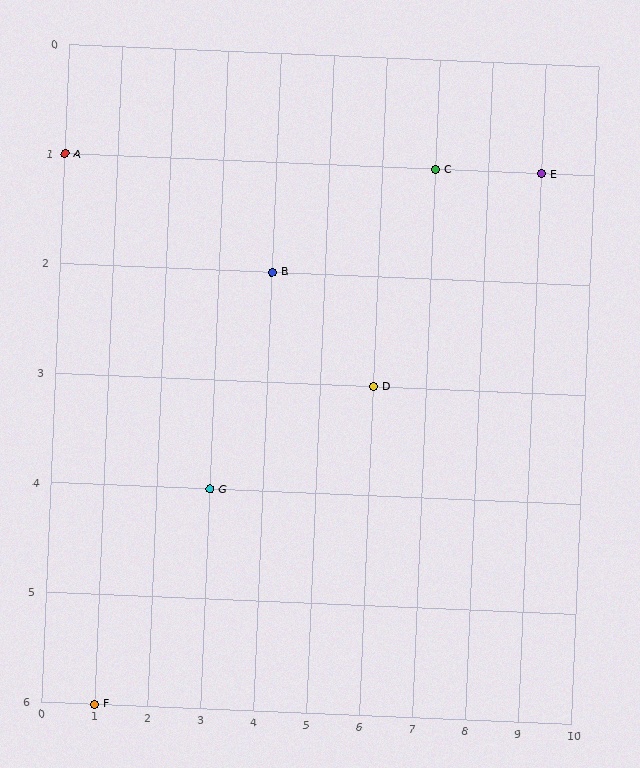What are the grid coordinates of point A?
Point A is at grid coordinates (0, 1).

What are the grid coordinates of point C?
Point C is at grid coordinates (7, 1).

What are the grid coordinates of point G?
Point G is at grid coordinates (3, 4).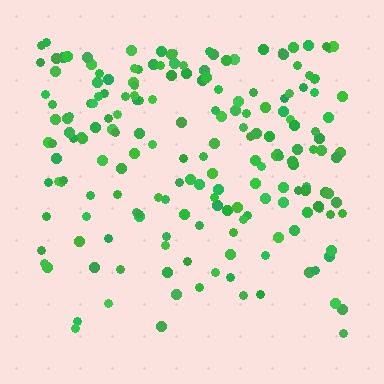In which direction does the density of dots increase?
From bottom to top, with the top side densest.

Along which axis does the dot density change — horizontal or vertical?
Vertical.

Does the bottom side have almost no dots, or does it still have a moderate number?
Still a moderate number, just noticeably fewer than the top.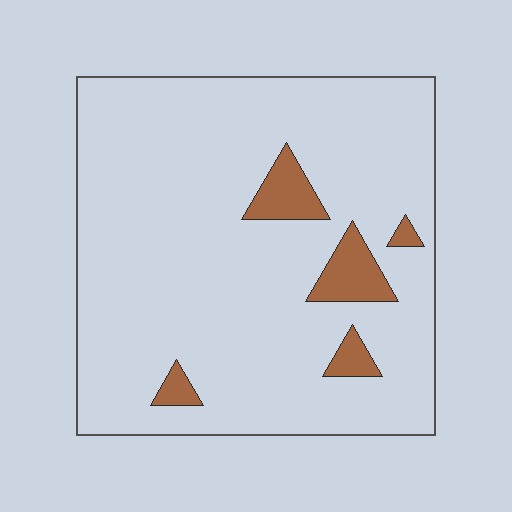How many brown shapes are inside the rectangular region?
5.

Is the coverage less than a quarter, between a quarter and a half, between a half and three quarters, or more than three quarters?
Less than a quarter.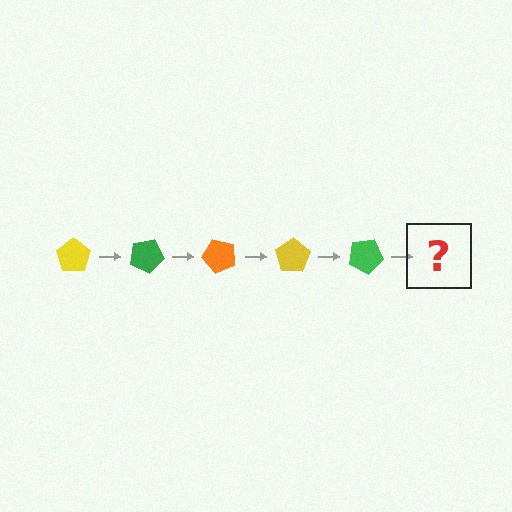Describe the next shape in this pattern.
It should be an orange pentagon, rotated 125 degrees from the start.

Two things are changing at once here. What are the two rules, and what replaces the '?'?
The two rules are that it rotates 25 degrees each step and the color cycles through yellow, green, and orange. The '?' should be an orange pentagon, rotated 125 degrees from the start.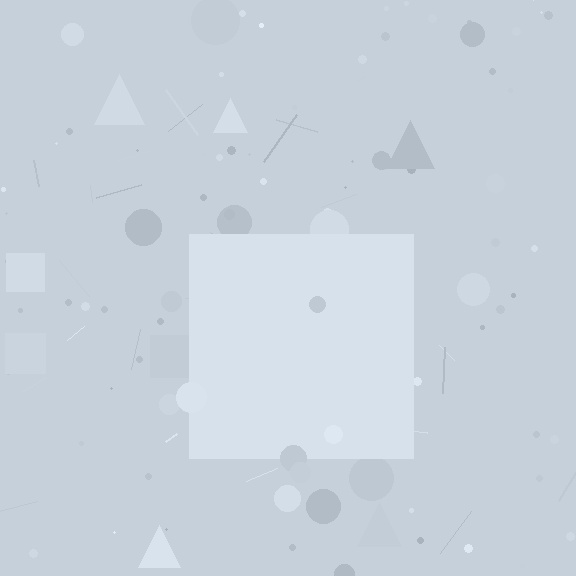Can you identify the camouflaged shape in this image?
The camouflaged shape is a square.